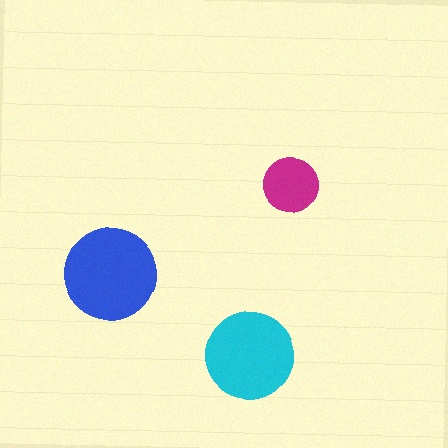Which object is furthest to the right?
The magenta circle is rightmost.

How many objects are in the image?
There are 3 objects in the image.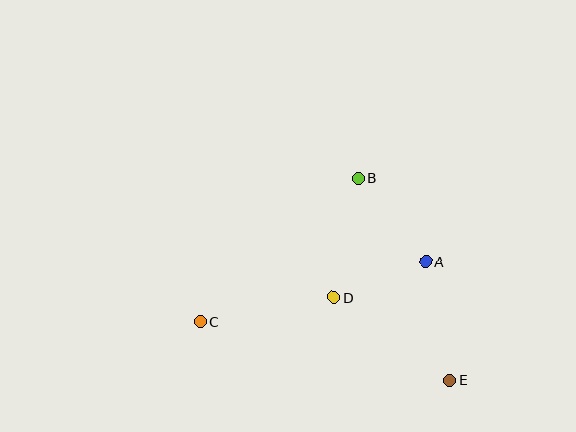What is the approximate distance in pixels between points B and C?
The distance between B and C is approximately 214 pixels.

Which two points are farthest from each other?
Points C and E are farthest from each other.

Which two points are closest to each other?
Points A and D are closest to each other.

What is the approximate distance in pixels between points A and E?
The distance between A and E is approximately 121 pixels.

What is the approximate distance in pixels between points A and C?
The distance between A and C is approximately 234 pixels.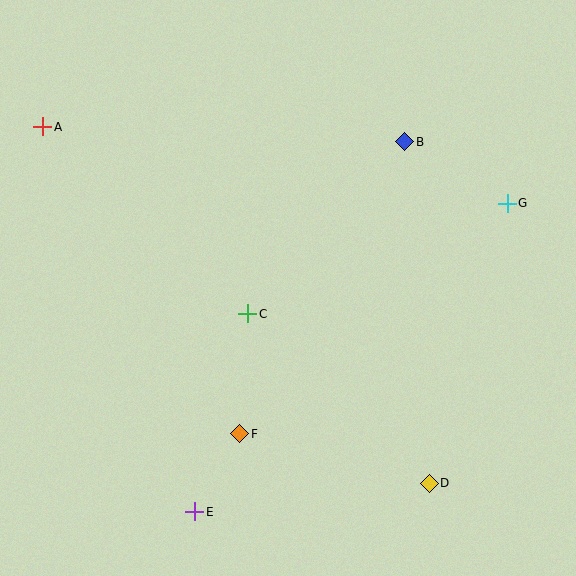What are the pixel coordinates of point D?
Point D is at (429, 483).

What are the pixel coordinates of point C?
Point C is at (248, 314).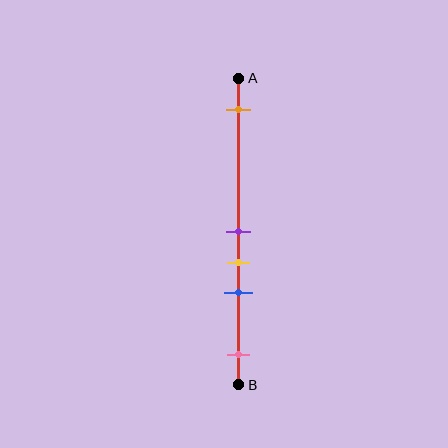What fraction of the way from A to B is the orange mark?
The orange mark is approximately 10% (0.1) of the way from A to B.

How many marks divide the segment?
There are 5 marks dividing the segment.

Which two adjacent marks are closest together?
The purple and yellow marks are the closest adjacent pair.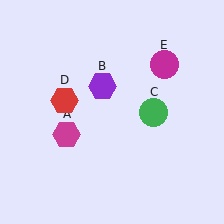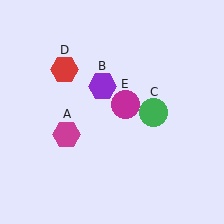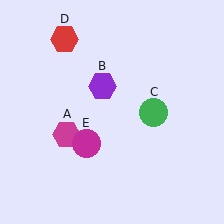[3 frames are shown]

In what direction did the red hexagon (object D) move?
The red hexagon (object D) moved up.